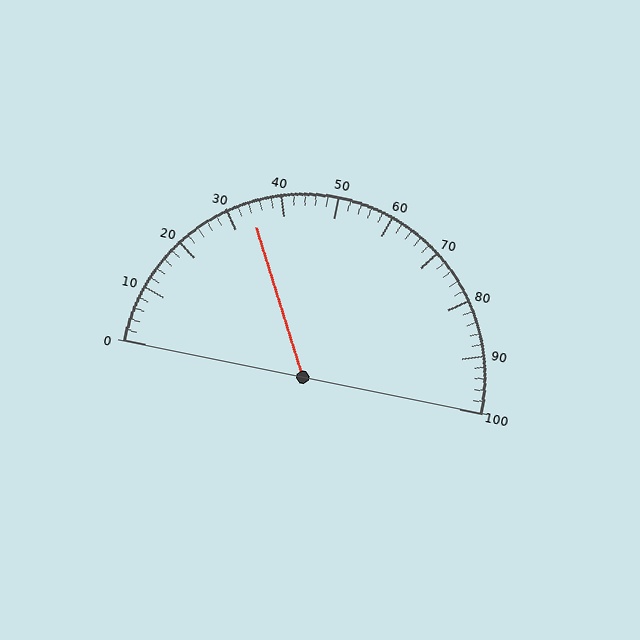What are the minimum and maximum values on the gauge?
The gauge ranges from 0 to 100.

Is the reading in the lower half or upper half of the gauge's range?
The reading is in the lower half of the range (0 to 100).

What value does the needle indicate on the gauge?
The needle indicates approximately 34.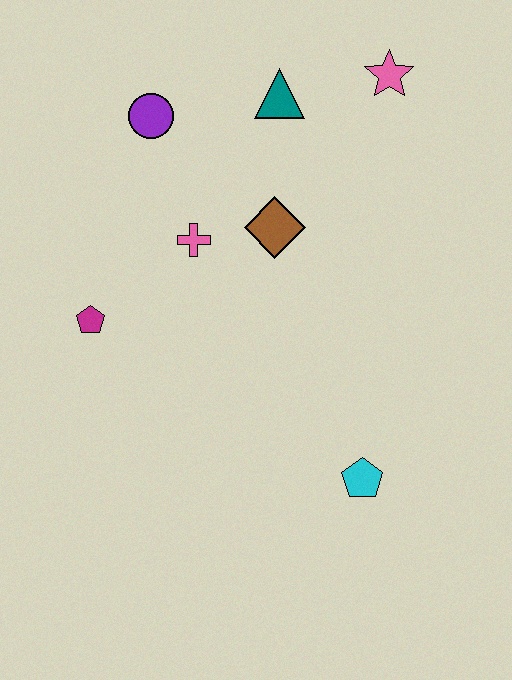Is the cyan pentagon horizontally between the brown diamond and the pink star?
Yes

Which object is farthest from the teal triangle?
The cyan pentagon is farthest from the teal triangle.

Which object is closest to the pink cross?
The brown diamond is closest to the pink cross.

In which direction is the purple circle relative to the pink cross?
The purple circle is above the pink cross.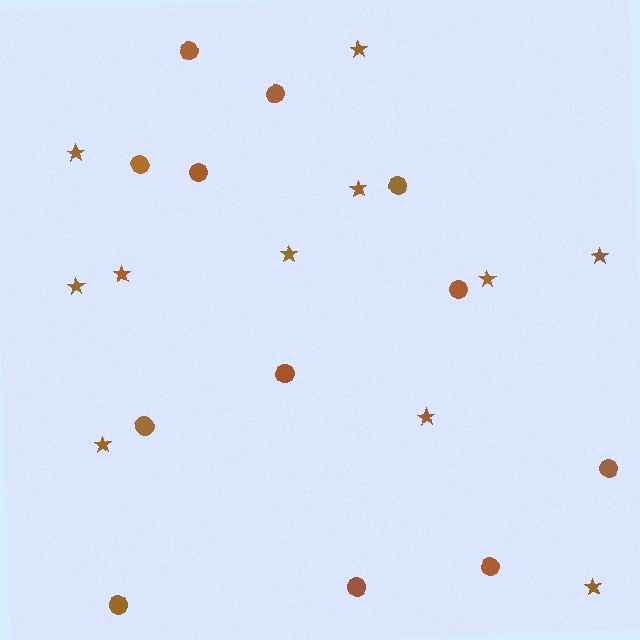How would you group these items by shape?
There are 2 groups: one group of circles (12) and one group of stars (11).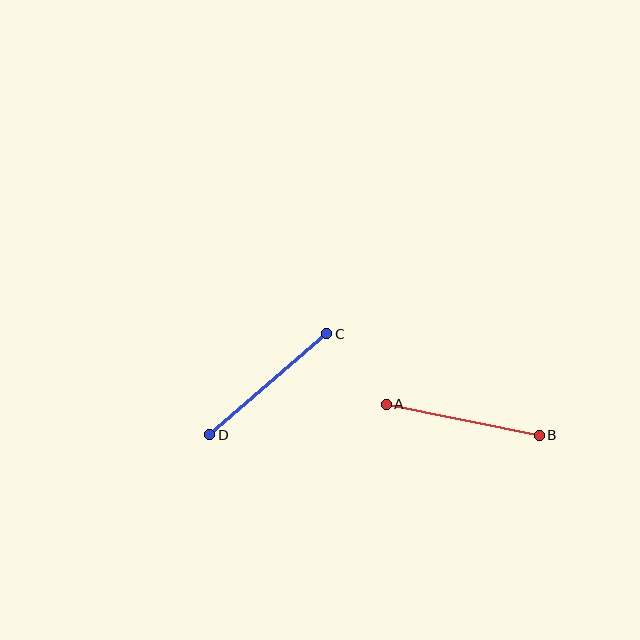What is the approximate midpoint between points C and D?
The midpoint is at approximately (268, 384) pixels.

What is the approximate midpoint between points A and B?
The midpoint is at approximately (463, 420) pixels.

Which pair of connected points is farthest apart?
Points A and B are farthest apart.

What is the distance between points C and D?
The distance is approximately 155 pixels.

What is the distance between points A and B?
The distance is approximately 156 pixels.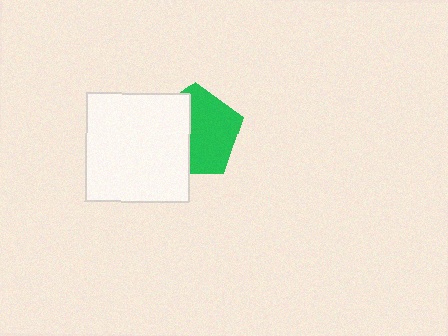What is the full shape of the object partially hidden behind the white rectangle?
The partially hidden object is a green pentagon.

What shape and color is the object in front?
The object in front is a white rectangle.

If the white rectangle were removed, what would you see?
You would see the complete green pentagon.